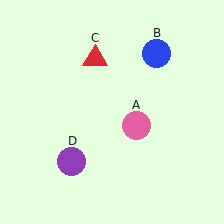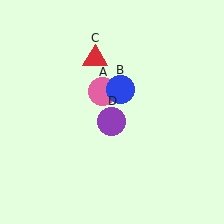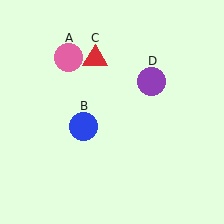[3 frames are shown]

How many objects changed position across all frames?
3 objects changed position: pink circle (object A), blue circle (object B), purple circle (object D).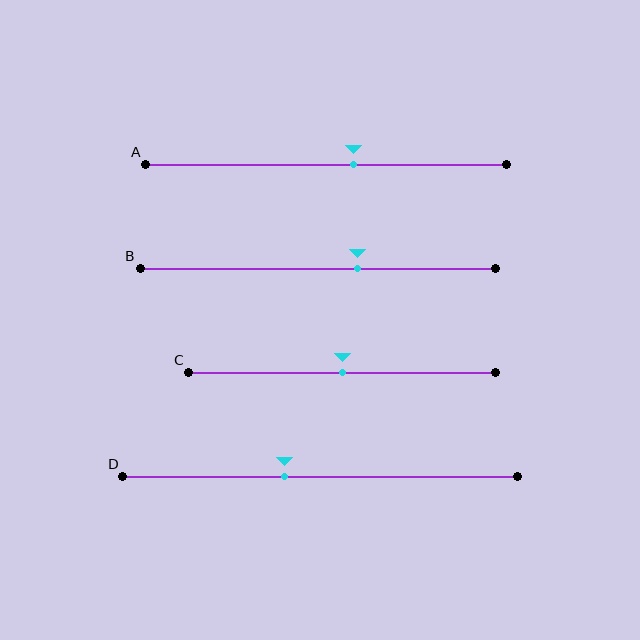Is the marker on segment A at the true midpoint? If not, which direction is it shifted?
No, the marker on segment A is shifted to the right by about 8% of the segment length.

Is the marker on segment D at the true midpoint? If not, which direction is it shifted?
No, the marker on segment D is shifted to the left by about 9% of the segment length.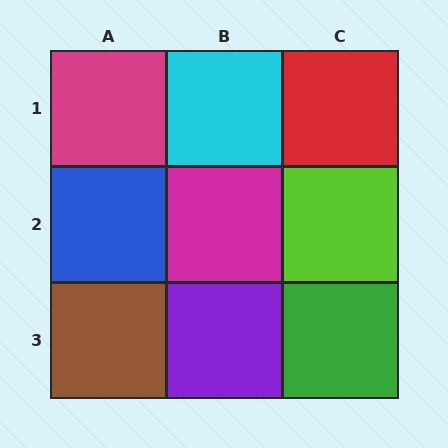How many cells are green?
1 cell is green.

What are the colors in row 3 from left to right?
Brown, purple, green.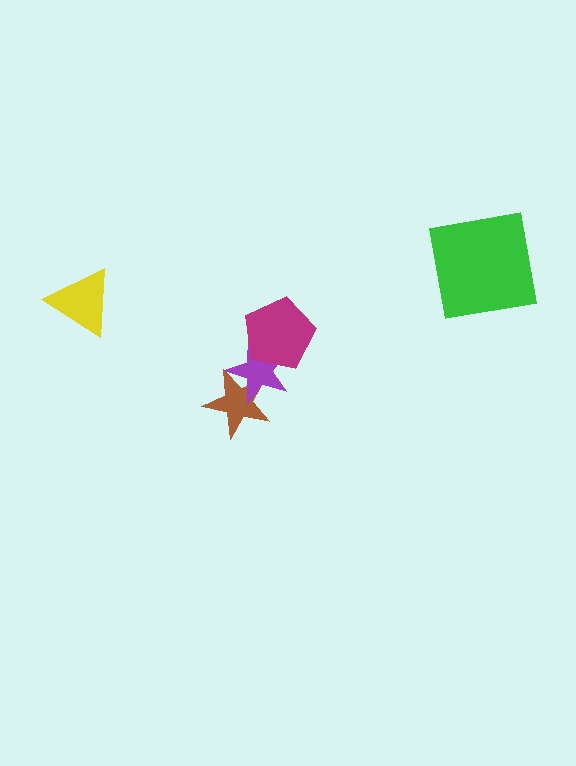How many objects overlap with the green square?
0 objects overlap with the green square.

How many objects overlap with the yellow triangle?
0 objects overlap with the yellow triangle.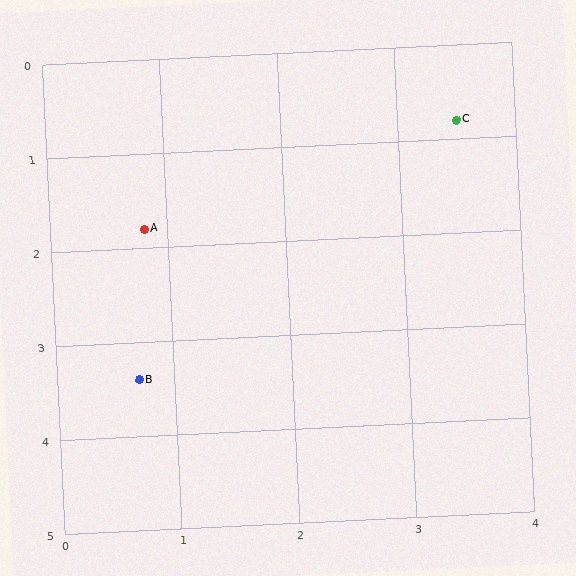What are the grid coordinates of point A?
Point A is at approximately (0.8, 1.8).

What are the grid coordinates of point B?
Point B is at approximately (0.7, 3.4).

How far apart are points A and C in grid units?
Points A and C are about 2.9 grid units apart.